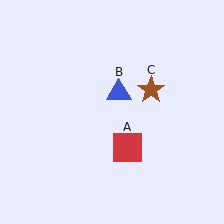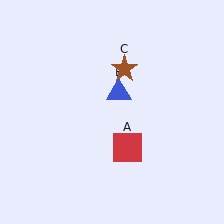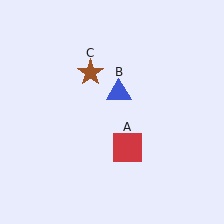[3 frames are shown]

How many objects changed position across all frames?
1 object changed position: brown star (object C).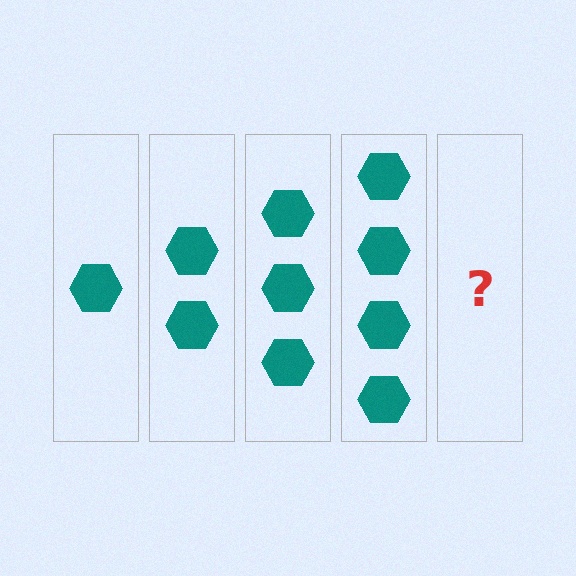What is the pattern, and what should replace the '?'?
The pattern is that each step adds one more hexagon. The '?' should be 5 hexagons.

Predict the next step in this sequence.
The next step is 5 hexagons.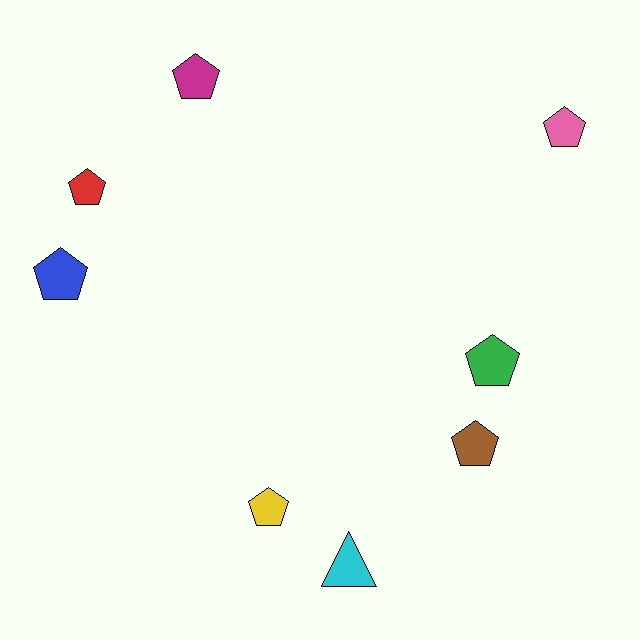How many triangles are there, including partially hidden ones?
There is 1 triangle.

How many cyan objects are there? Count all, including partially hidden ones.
There is 1 cyan object.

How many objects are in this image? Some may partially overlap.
There are 8 objects.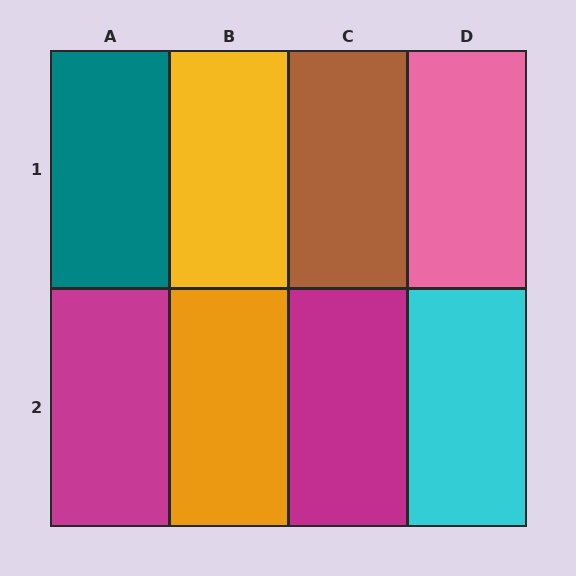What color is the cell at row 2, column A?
Magenta.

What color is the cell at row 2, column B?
Orange.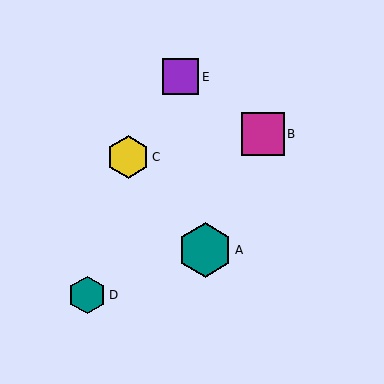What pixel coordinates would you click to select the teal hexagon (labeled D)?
Click at (87, 295) to select the teal hexagon D.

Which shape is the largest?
The teal hexagon (labeled A) is the largest.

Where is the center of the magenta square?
The center of the magenta square is at (263, 134).